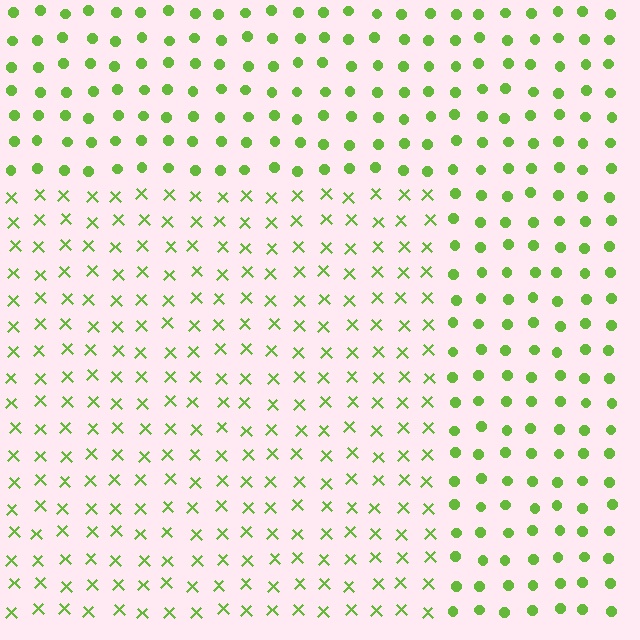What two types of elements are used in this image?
The image uses X marks inside the rectangle region and circles outside it.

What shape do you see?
I see a rectangle.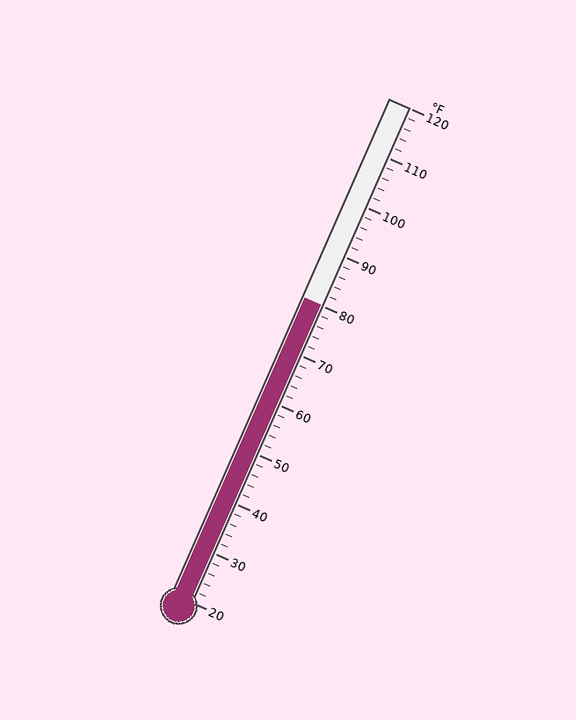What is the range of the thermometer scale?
The thermometer scale ranges from 20°F to 120°F.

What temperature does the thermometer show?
The thermometer shows approximately 80°F.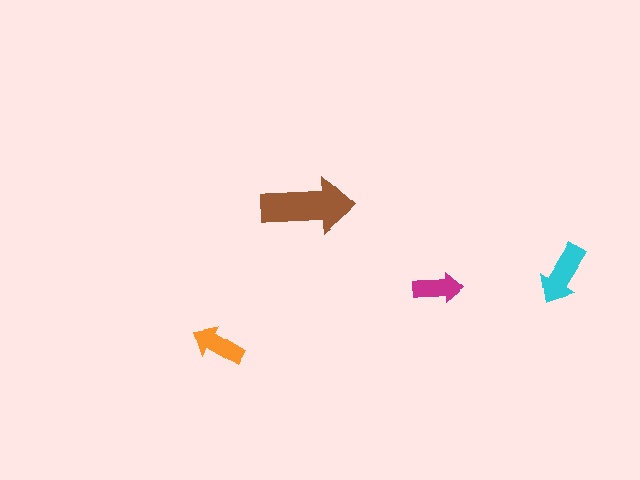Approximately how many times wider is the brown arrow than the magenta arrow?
About 2 times wider.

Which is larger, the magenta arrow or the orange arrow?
The orange one.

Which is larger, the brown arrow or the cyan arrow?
The brown one.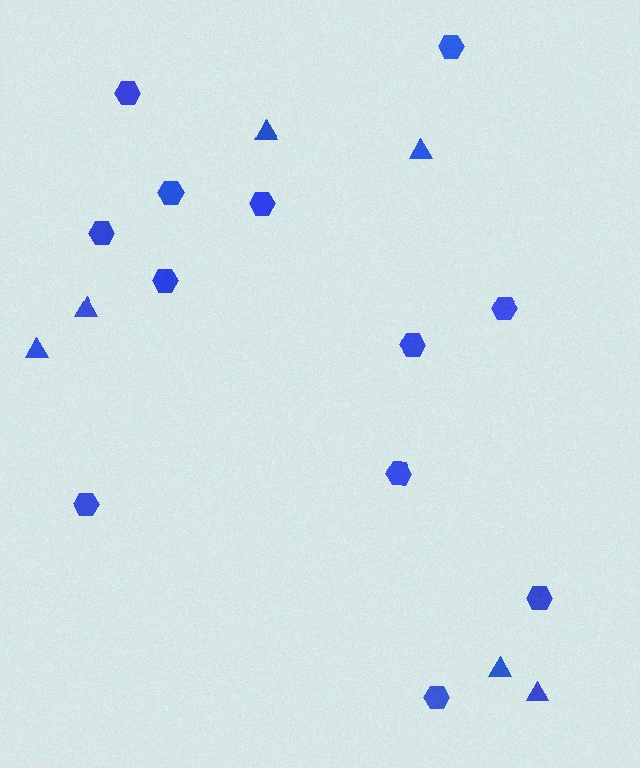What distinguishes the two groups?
There are 2 groups: one group of hexagons (12) and one group of triangles (6).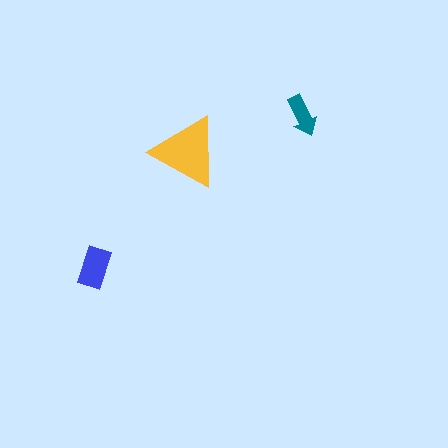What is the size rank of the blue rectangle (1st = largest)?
2nd.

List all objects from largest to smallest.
The yellow triangle, the blue rectangle, the teal arrow.